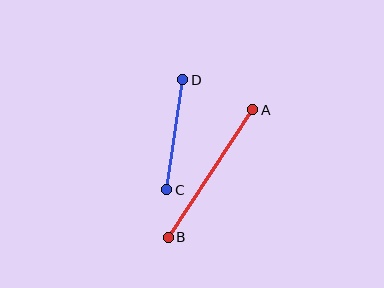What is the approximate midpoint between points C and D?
The midpoint is at approximately (175, 135) pixels.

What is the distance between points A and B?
The distance is approximately 153 pixels.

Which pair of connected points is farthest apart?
Points A and B are farthest apart.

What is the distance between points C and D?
The distance is approximately 111 pixels.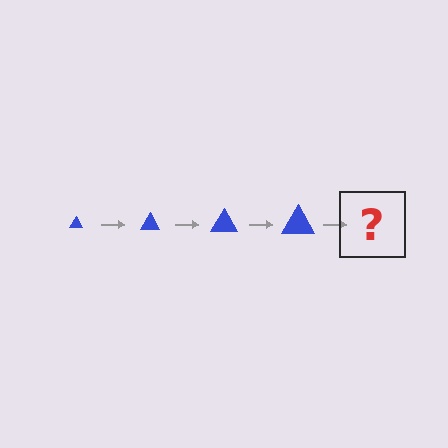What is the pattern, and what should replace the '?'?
The pattern is that the triangle gets progressively larger each step. The '?' should be a blue triangle, larger than the previous one.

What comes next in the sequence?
The next element should be a blue triangle, larger than the previous one.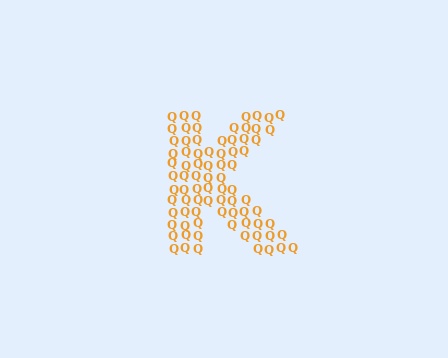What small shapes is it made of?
It is made of small letter Q's.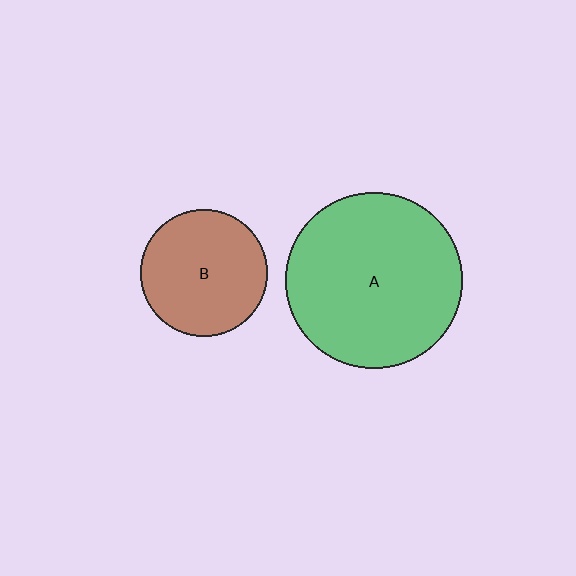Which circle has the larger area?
Circle A (green).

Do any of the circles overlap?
No, none of the circles overlap.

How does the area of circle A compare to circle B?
Approximately 1.9 times.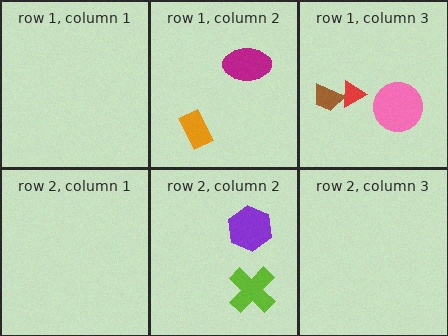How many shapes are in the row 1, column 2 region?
2.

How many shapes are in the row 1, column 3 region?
3.